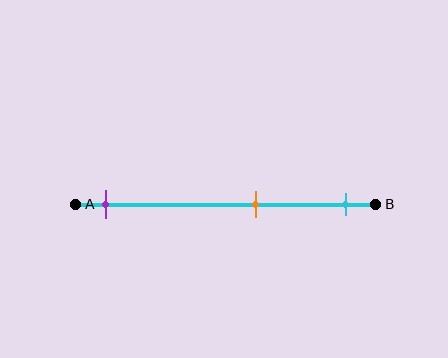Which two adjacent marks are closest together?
The orange and cyan marks are the closest adjacent pair.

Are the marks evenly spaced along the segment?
No, the marks are not evenly spaced.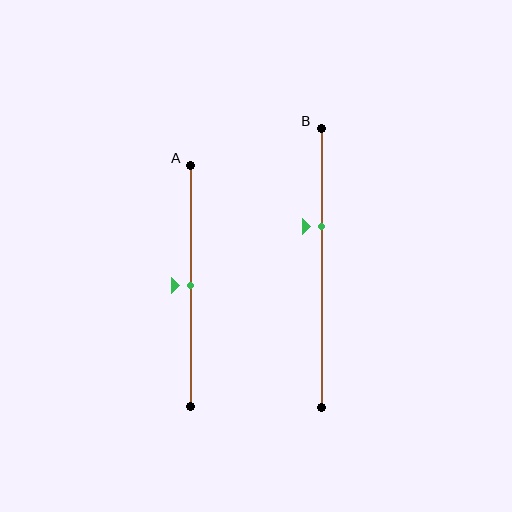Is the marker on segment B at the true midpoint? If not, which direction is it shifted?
No, the marker on segment B is shifted upward by about 15% of the segment length.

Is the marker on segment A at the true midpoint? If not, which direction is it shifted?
Yes, the marker on segment A is at the true midpoint.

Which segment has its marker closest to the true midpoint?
Segment A has its marker closest to the true midpoint.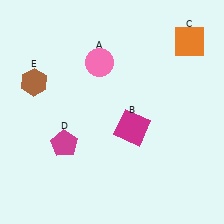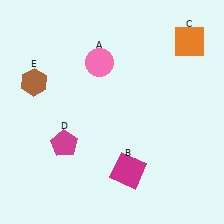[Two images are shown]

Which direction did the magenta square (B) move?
The magenta square (B) moved down.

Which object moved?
The magenta square (B) moved down.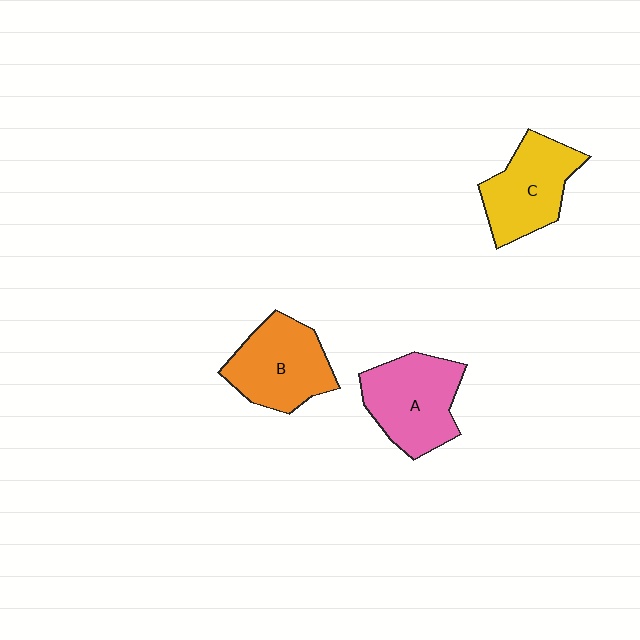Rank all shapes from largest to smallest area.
From largest to smallest: A (pink), B (orange), C (yellow).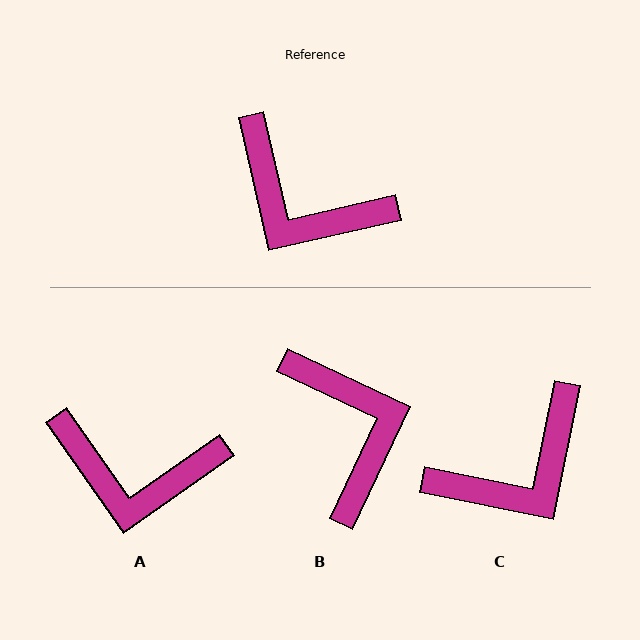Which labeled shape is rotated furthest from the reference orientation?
B, about 142 degrees away.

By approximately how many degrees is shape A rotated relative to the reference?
Approximately 22 degrees counter-clockwise.